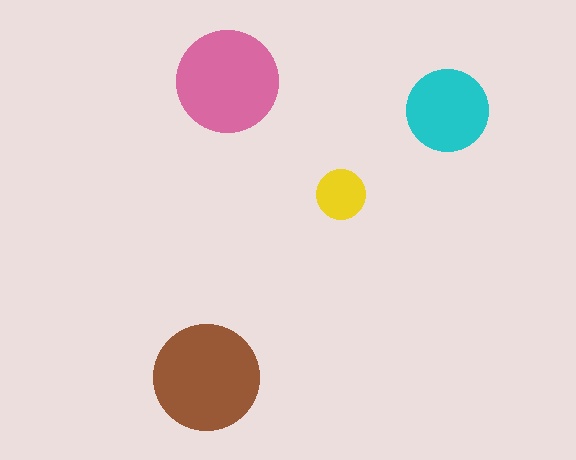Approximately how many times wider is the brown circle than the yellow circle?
About 2 times wider.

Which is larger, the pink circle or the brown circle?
The brown one.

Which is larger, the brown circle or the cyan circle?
The brown one.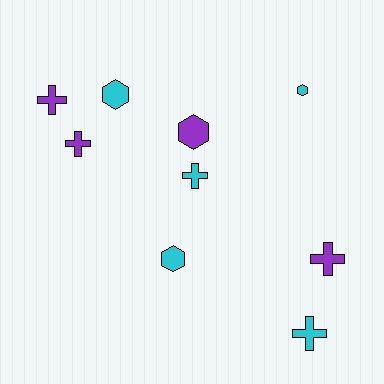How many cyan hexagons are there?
There are 3 cyan hexagons.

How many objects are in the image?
There are 9 objects.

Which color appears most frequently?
Cyan, with 5 objects.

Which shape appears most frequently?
Cross, with 5 objects.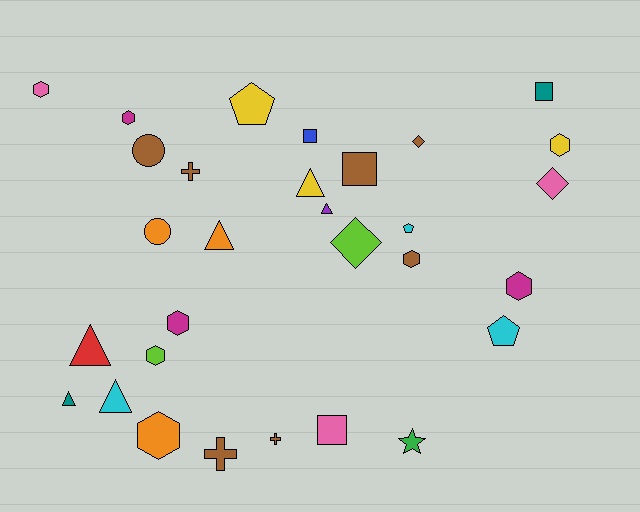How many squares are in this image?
There are 4 squares.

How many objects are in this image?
There are 30 objects.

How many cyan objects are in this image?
There are 3 cyan objects.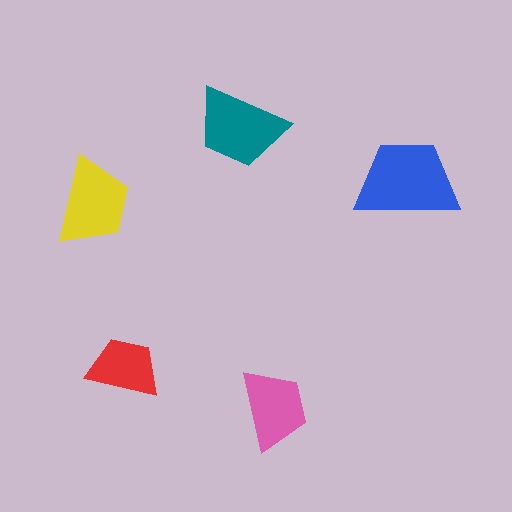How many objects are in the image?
There are 5 objects in the image.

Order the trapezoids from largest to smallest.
the blue one, the teal one, the yellow one, the pink one, the red one.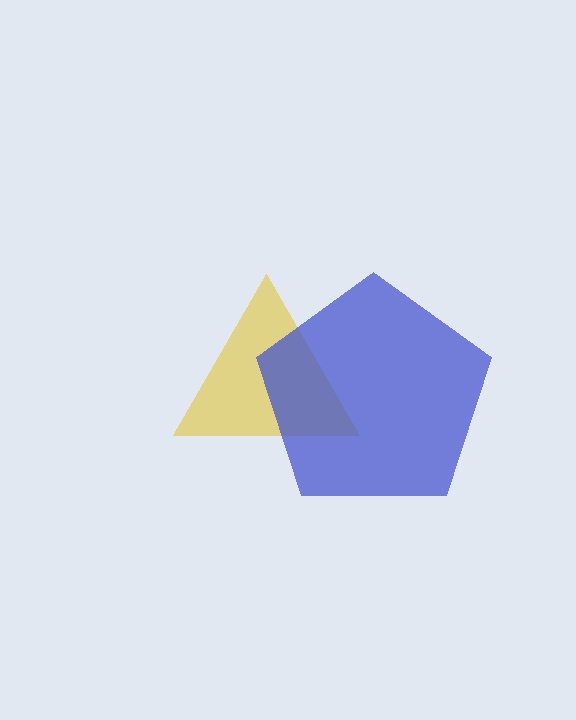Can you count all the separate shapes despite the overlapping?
Yes, there are 2 separate shapes.